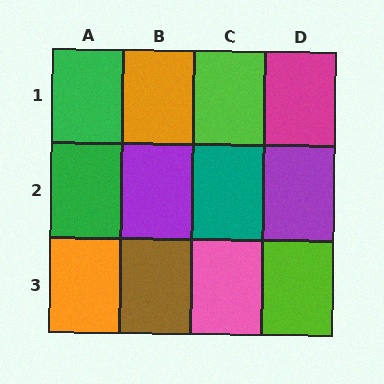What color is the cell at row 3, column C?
Pink.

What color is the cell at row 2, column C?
Teal.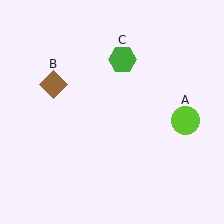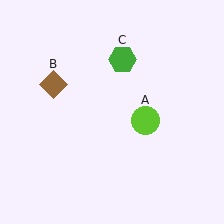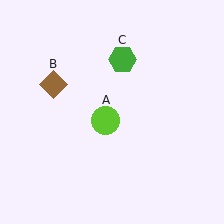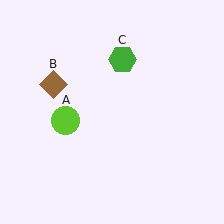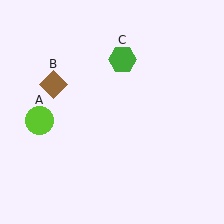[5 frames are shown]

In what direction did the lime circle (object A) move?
The lime circle (object A) moved left.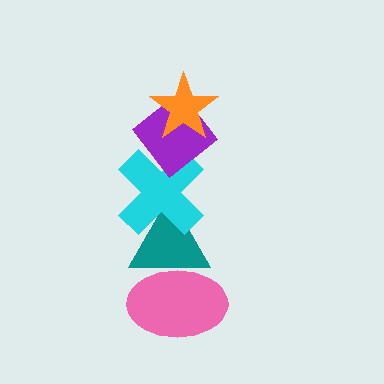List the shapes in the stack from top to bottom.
From top to bottom: the orange star, the purple diamond, the cyan cross, the teal triangle, the pink ellipse.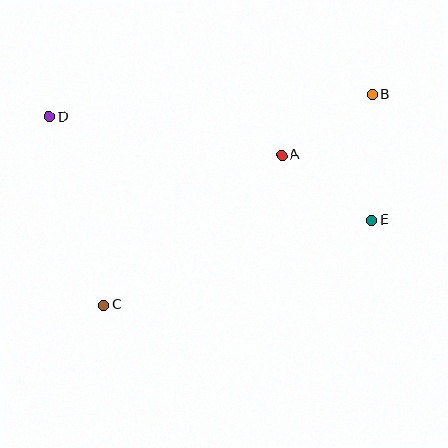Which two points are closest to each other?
Points A and B are closest to each other.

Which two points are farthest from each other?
Points B and C are farthest from each other.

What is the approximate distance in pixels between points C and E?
The distance between C and E is approximately 281 pixels.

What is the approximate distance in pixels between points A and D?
The distance between A and D is approximately 235 pixels.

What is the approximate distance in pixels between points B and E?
The distance between B and E is approximately 126 pixels.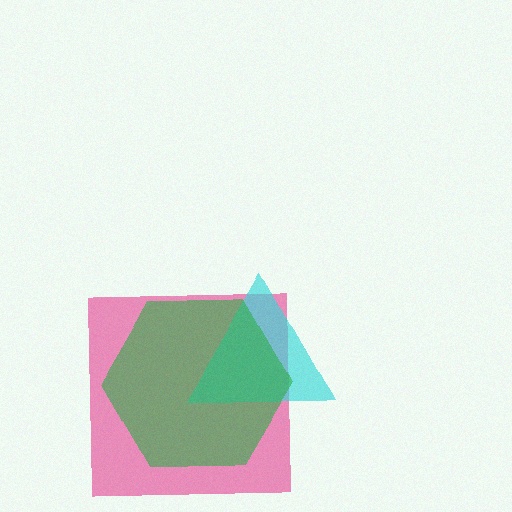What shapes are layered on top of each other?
The layered shapes are: a pink square, a cyan triangle, a green hexagon.